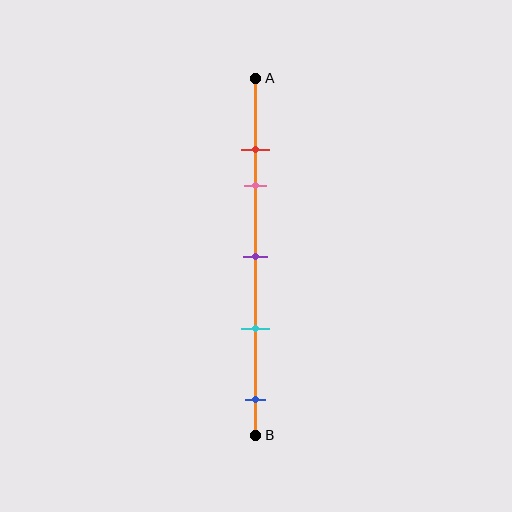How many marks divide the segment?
There are 5 marks dividing the segment.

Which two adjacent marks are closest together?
The red and pink marks are the closest adjacent pair.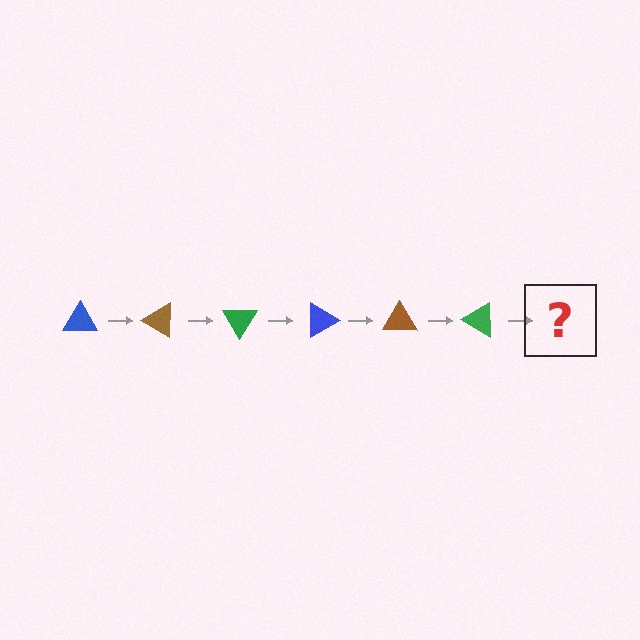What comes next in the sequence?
The next element should be a blue triangle, rotated 180 degrees from the start.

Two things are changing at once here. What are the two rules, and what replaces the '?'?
The two rules are that it rotates 30 degrees each step and the color cycles through blue, brown, and green. The '?' should be a blue triangle, rotated 180 degrees from the start.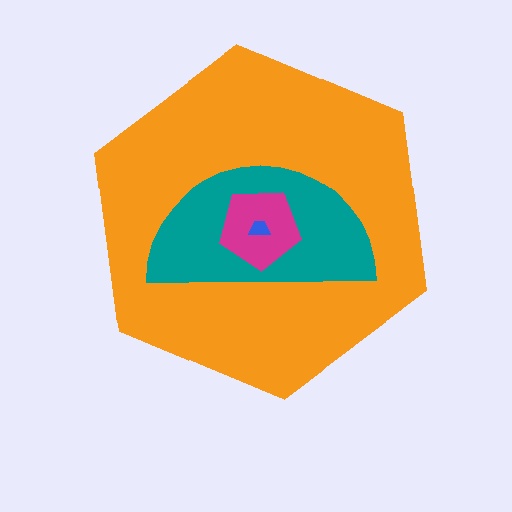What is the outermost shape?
The orange hexagon.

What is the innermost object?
The blue trapezoid.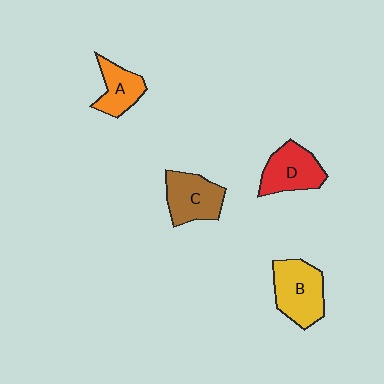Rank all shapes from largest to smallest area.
From largest to smallest: B (yellow), C (brown), D (red), A (orange).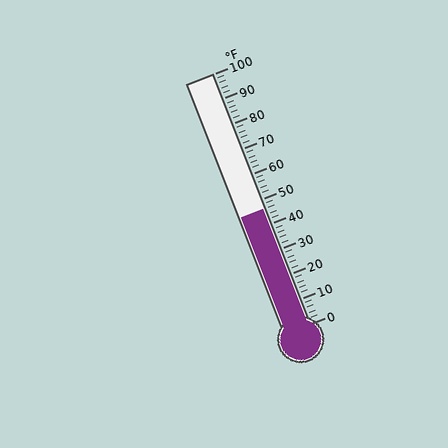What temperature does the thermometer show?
The thermometer shows approximately 46°F.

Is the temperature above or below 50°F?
The temperature is below 50°F.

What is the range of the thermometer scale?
The thermometer scale ranges from 0°F to 100°F.